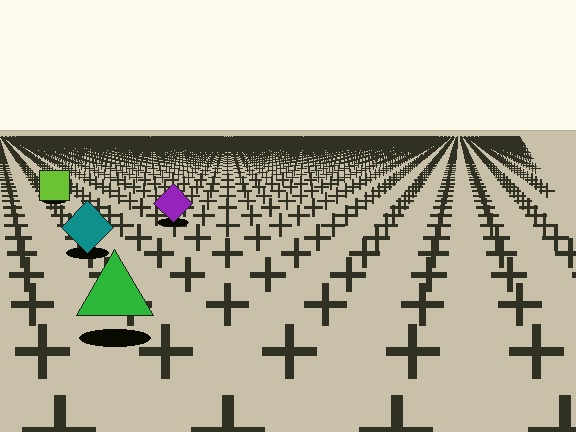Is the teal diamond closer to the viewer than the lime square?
Yes. The teal diamond is closer — you can tell from the texture gradient: the ground texture is coarser near it.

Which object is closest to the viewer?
The green triangle is closest. The texture marks near it are larger and more spread out.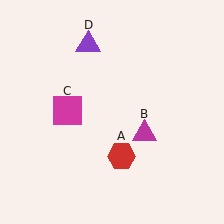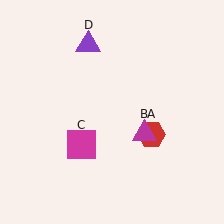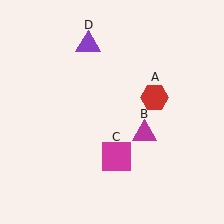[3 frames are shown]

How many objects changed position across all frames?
2 objects changed position: red hexagon (object A), magenta square (object C).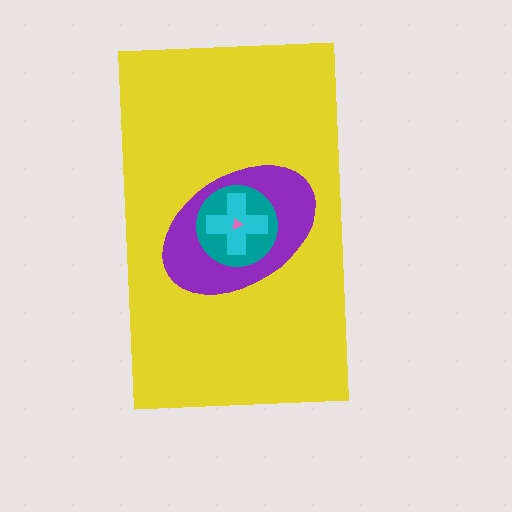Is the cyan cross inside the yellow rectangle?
Yes.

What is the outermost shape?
The yellow rectangle.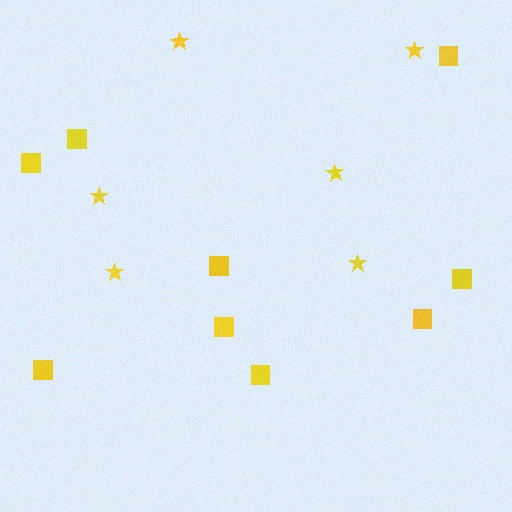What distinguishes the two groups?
There are 2 groups: one group of squares (9) and one group of stars (6).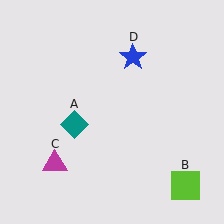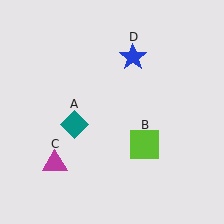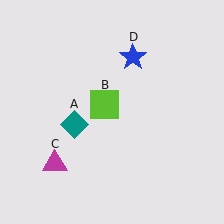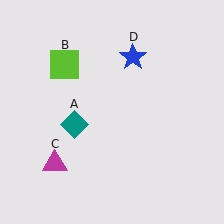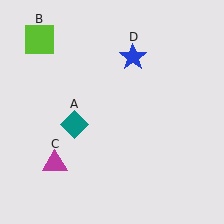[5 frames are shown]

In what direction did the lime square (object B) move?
The lime square (object B) moved up and to the left.